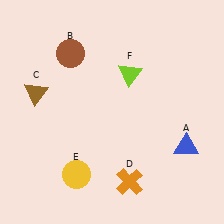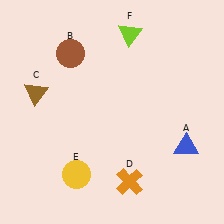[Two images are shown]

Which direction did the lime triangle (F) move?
The lime triangle (F) moved up.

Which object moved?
The lime triangle (F) moved up.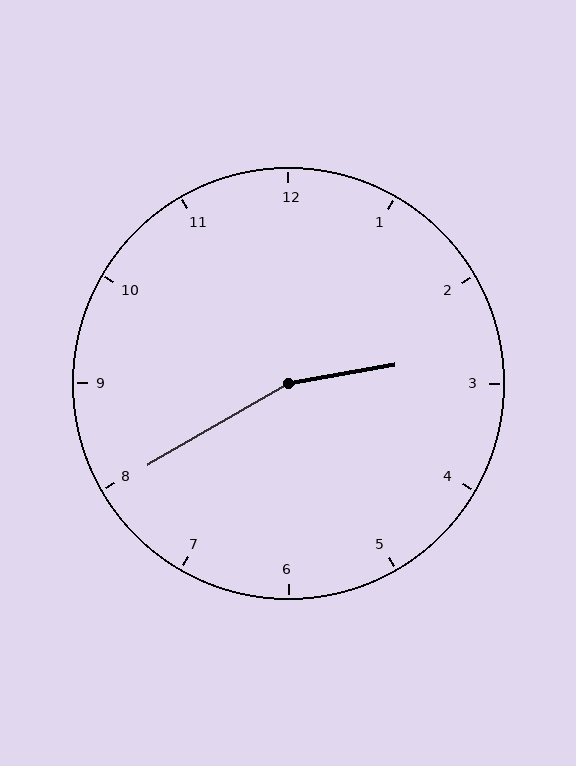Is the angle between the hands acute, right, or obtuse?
It is obtuse.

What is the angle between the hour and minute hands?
Approximately 160 degrees.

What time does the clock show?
2:40.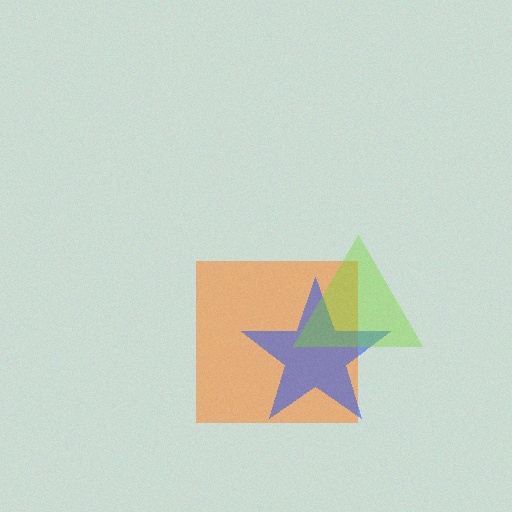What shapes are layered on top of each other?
The layered shapes are: an orange square, a blue star, a lime triangle.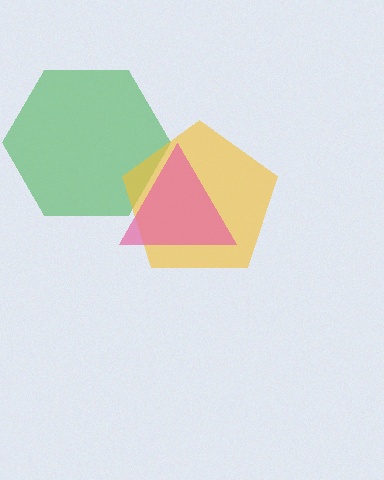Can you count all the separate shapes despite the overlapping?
Yes, there are 3 separate shapes.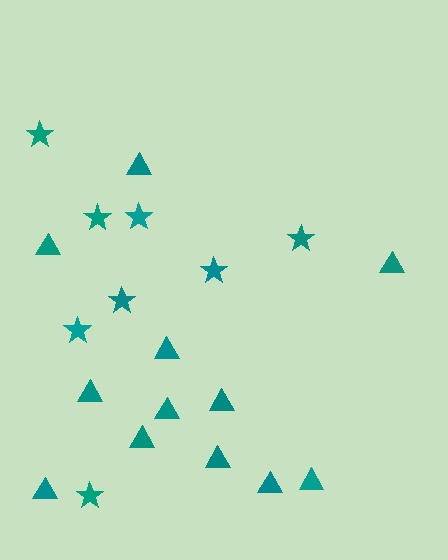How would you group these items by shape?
There are 2 groups: one group of triangles (12) and one group of stars (8).